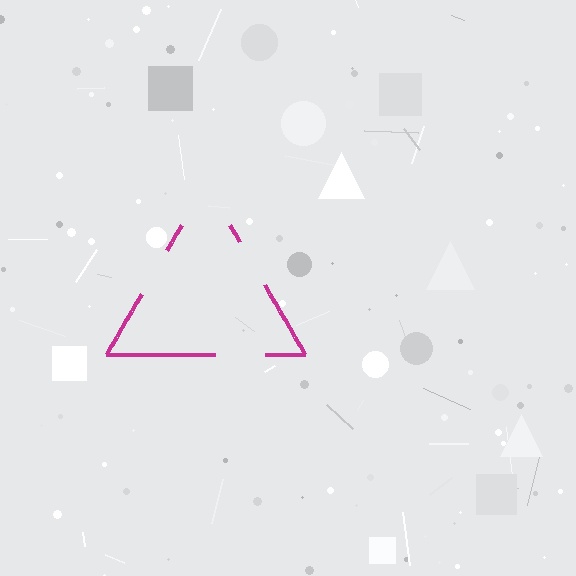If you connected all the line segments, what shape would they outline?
They would outline a triangle.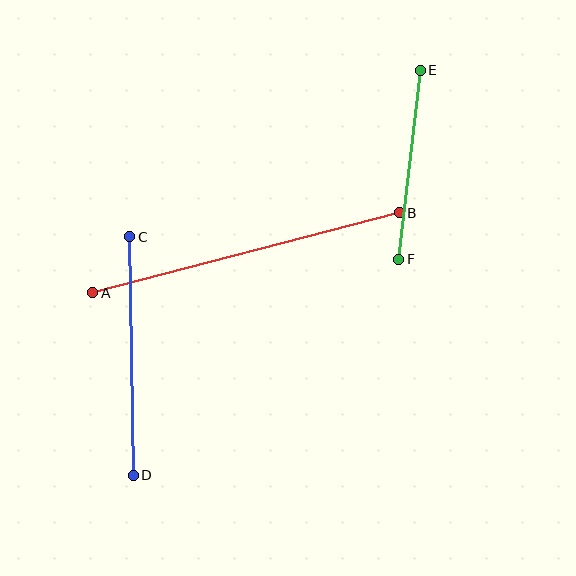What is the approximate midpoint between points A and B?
The midpoint is at approximately (246, 253) pixels.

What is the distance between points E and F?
The distance is approximately 190 pixels.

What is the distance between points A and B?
The distance is approximately 317 pixels.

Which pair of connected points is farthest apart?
Points A and B are farthest apart.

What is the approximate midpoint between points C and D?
The midpoint is at approximately (131, 356) pixels.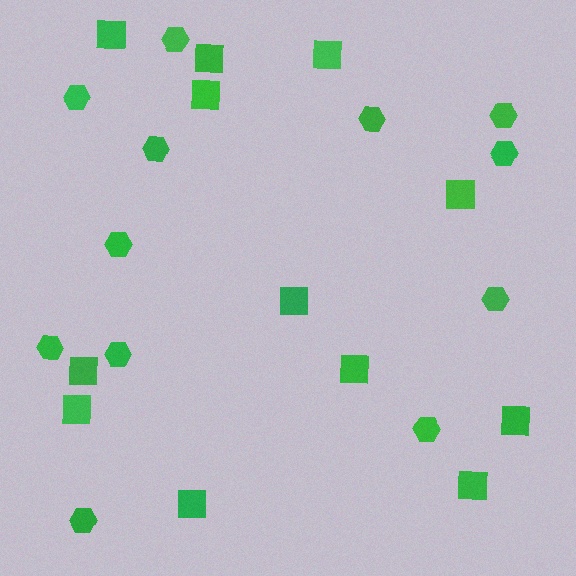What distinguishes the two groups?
There are 2 groups: one group of hexagons (12) and one group of squares (12).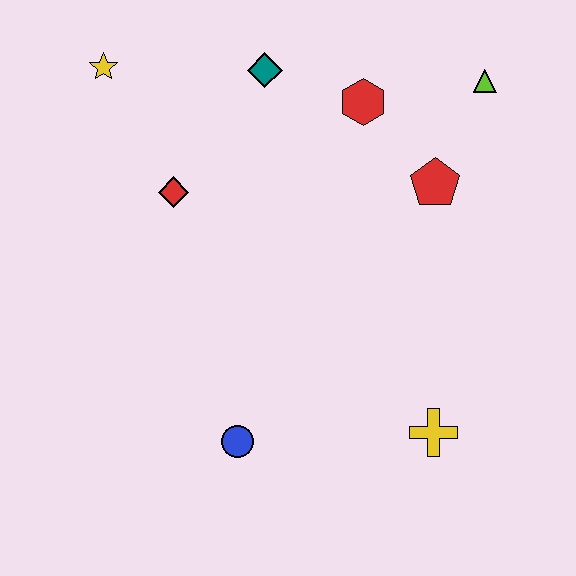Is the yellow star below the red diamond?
No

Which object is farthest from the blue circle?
The lime triangle is farthest from the blue circle.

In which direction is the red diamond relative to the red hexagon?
The red diamond is to the left of the red hexagon.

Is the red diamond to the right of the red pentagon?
No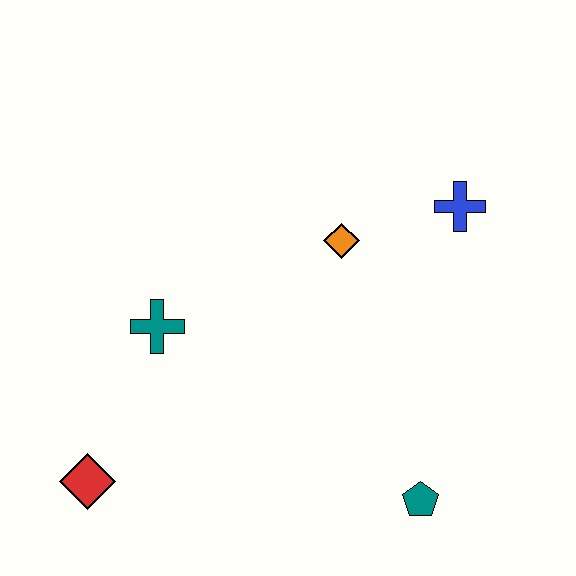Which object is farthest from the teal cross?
The blue cross is farthest from the teal cross.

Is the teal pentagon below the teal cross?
Yes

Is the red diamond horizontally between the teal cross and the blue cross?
No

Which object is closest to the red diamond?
The teal cross is closest to the red diamond.